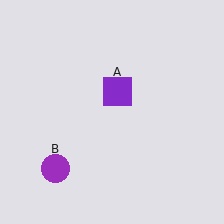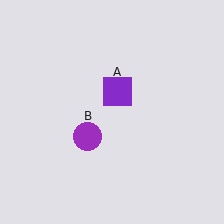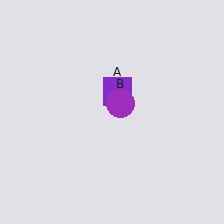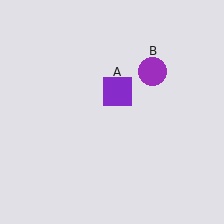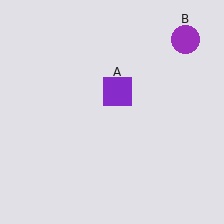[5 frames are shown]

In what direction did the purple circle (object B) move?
The purple circle (object B) moved up and to the right.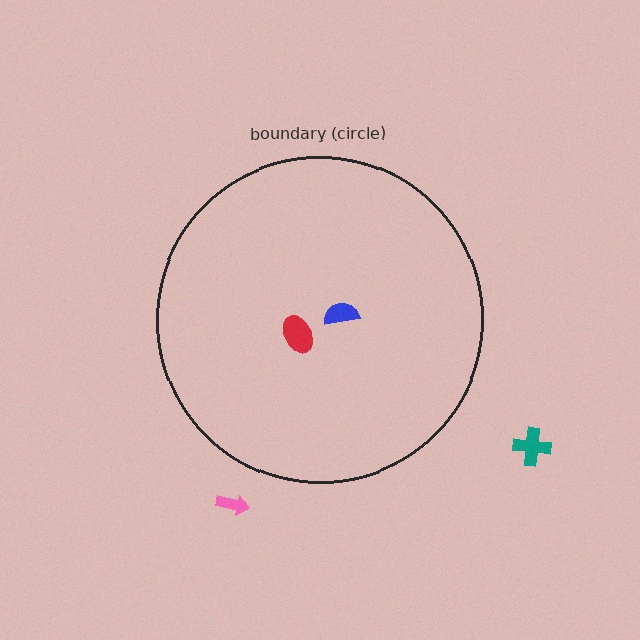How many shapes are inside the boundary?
2 inside, 2 outside.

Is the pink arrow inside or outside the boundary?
Outside.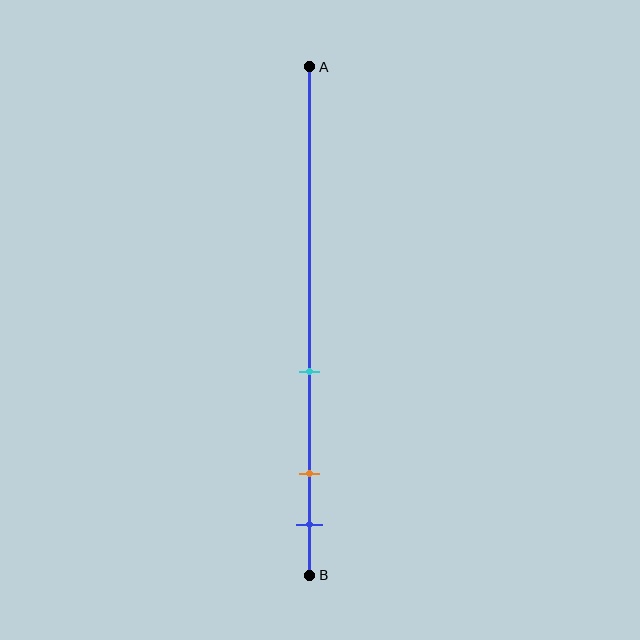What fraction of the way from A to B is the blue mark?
The blue mark is approximately 90% (0.9) of the way from A to B.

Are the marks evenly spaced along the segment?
No, the marks are not evenly spaced.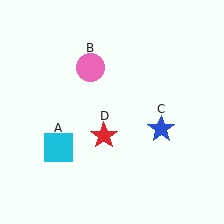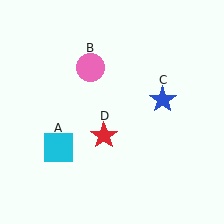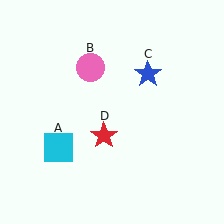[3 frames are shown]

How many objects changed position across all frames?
1 object changed position: blue star (object C).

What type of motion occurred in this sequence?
The blue star (object C) rotated counterclockwise around the center of the scene.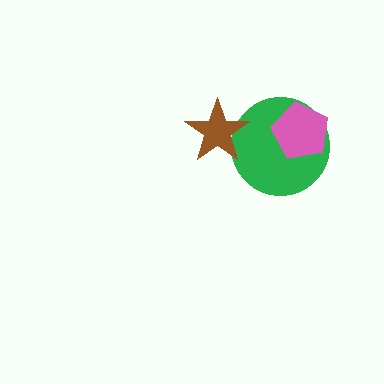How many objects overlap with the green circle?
2 objects overlap with the green circle.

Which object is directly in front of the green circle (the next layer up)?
The pink pentagon is directly in front of the green circle.